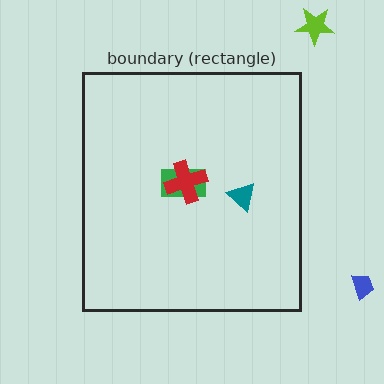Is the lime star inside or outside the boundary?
Outside.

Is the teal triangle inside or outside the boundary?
Inside.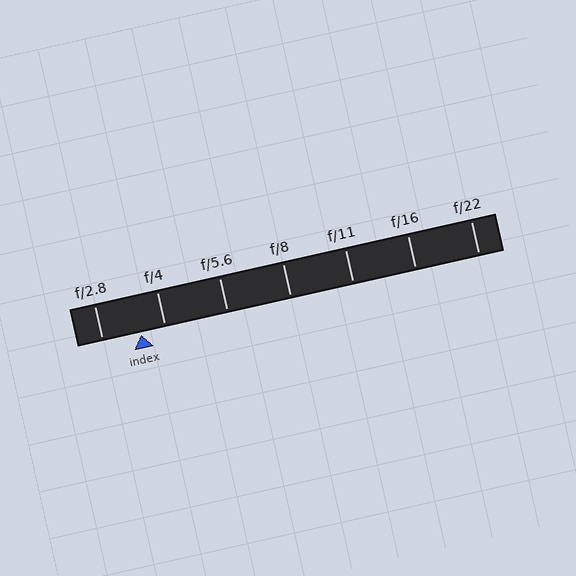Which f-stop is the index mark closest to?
The index mark is closest to f/4.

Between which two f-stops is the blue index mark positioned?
The index mark is between f/2.8 and f/4.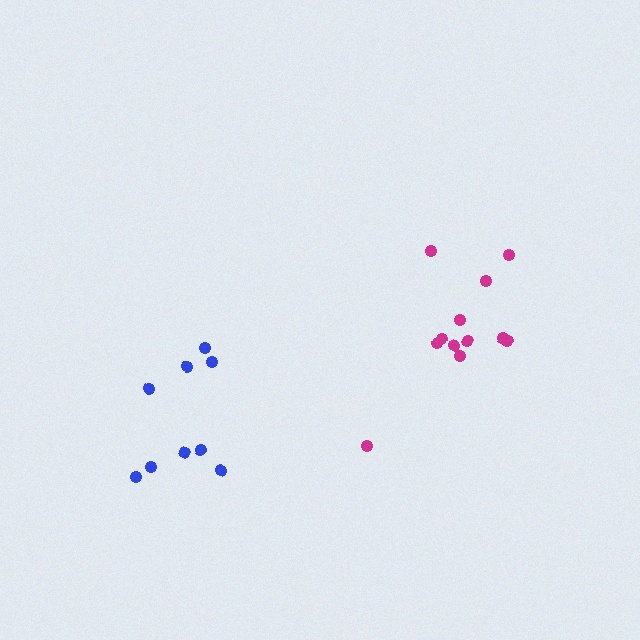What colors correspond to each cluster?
The clusters are colored: blue, magenta.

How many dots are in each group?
Group 1: 9 dots, Group 2: 12 dots (21 total).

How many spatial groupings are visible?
There are 2 spatial groupings.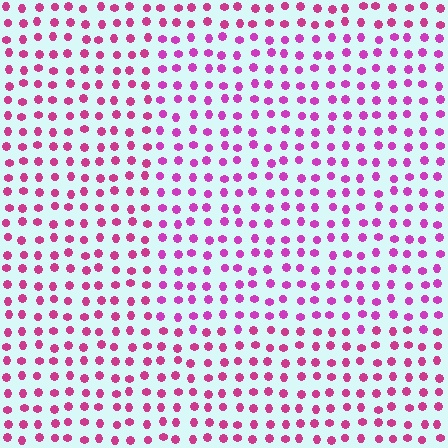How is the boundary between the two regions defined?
The boundary is defined purely by a slight shift in hue (about 20 degrees). Spacing, size, and orientation are identical on both sides.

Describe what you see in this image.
The image is filled with small magenta elements in a uniform arrangement. A rectangle-shaped region is visible where the elements are tinted to a slightly different hue, forming a subtle color boundary.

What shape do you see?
I see a rectangle.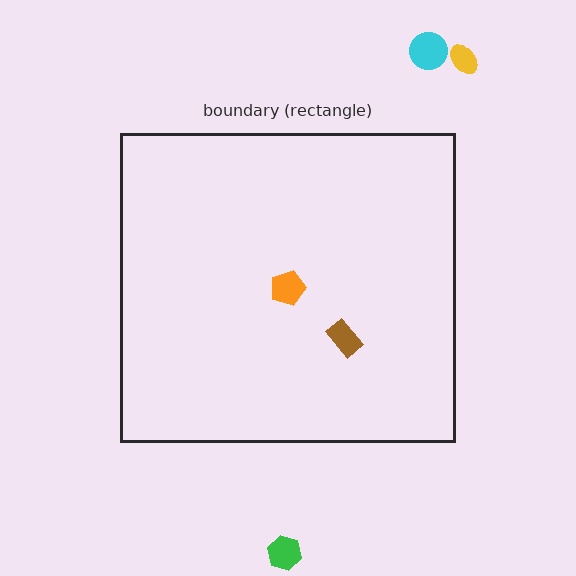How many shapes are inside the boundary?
2 inside, 3 outside.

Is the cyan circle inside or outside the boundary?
Outside.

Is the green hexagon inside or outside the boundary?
Outside.